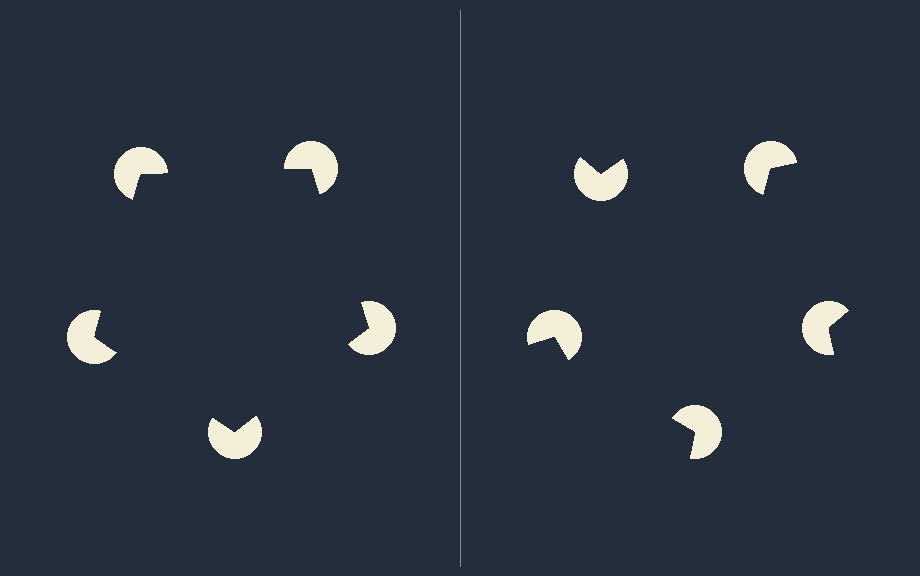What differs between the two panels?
The pac-man discs are positioned identically on both sides; only the wedge orientations differ. On the left they align to a pentagon; on the right they are misaligned.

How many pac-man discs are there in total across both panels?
10 — 5 on each side.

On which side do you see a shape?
An illusory pentagon appears on the left side. On the right side the wedge cuts are rotated, so no coherent shape forms.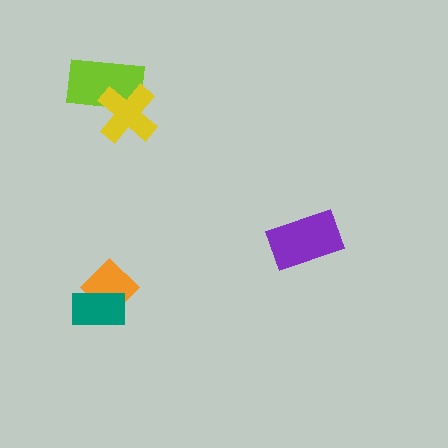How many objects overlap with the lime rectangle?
1 object overlaps with the lime rectangle.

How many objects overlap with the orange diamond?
1 object overlaps with the orange diamond.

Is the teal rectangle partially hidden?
No, no other shape covers it.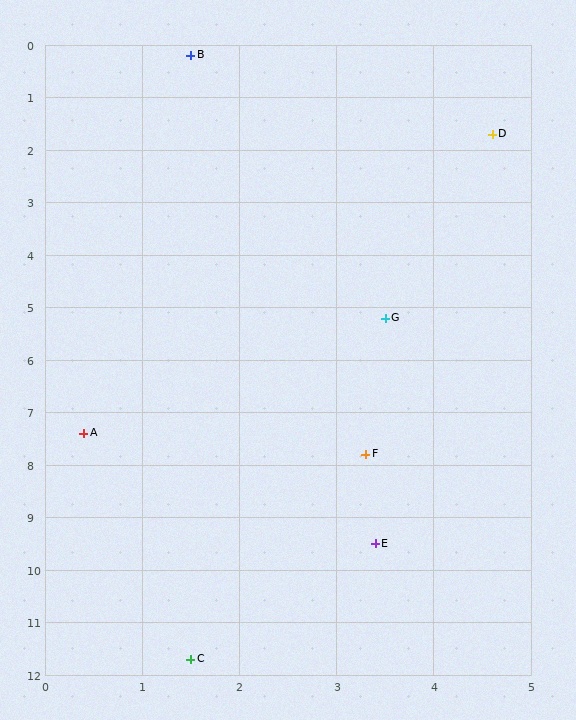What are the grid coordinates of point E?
Point E is at approximately (3.4, 9.5).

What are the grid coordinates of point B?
Point B is at approximately (1.5, 0.2).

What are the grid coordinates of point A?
Point A is at approximately (0.4, 7.4).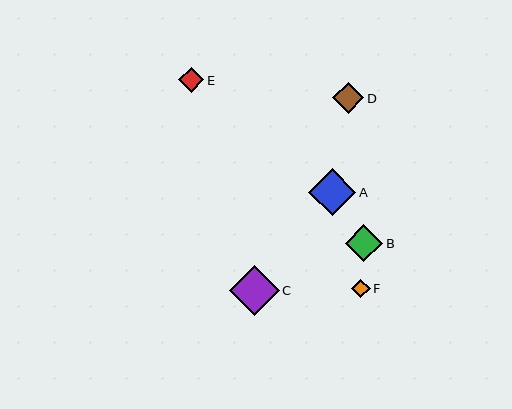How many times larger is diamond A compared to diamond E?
Diamond A is approximately 1.9 times the size of diamond E.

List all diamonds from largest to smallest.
From largest to smallest: C, A, B, D, E, F.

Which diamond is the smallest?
Diamond F is the smallest with a size of approximately 18 pixels.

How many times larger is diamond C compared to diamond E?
Diamond C is approximately 2.0 times the size of diamond E.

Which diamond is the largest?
Diamond C is the largest with a size of approximately 50 pixels.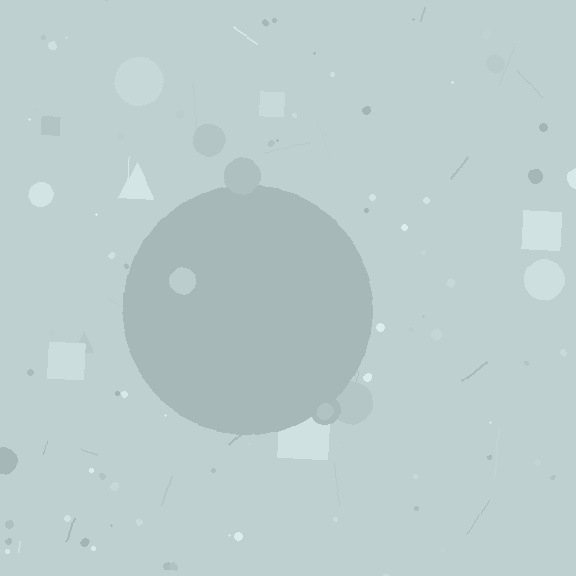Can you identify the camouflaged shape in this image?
The camouflaged shape is a circle.